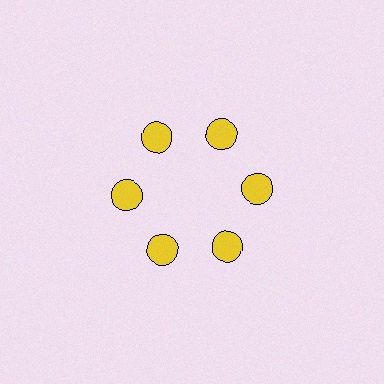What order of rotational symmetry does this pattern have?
This pattern has 6-fold rotational symmetry.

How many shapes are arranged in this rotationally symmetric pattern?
There are 6 shapes, arranged in 6 groups of 1.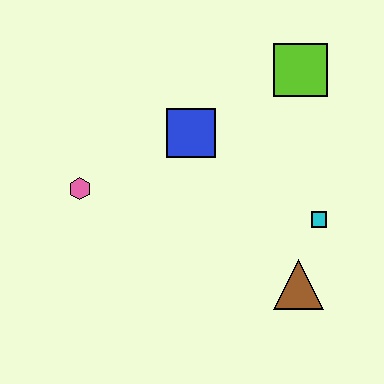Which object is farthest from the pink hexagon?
The lime square is farthest from the pink hexagon.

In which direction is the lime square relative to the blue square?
The lime square is to the right of the blue square.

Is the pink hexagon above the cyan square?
Yes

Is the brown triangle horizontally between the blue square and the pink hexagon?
No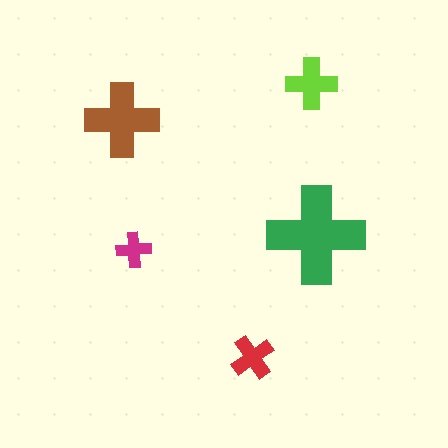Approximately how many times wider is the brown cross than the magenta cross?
About 2 times wider.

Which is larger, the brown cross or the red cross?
The brown one.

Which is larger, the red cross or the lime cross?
The lime one.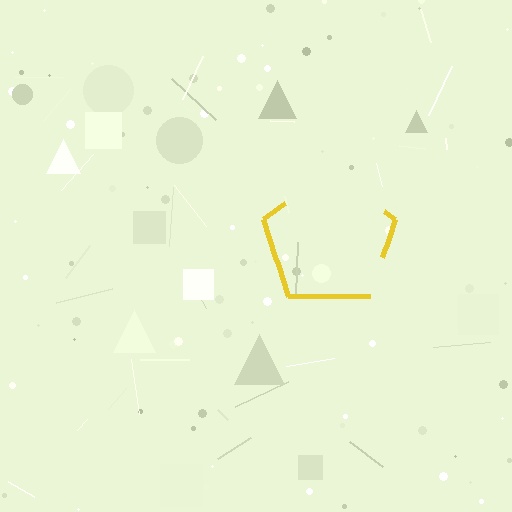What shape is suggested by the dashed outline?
The dashed outline suggests a pentagon.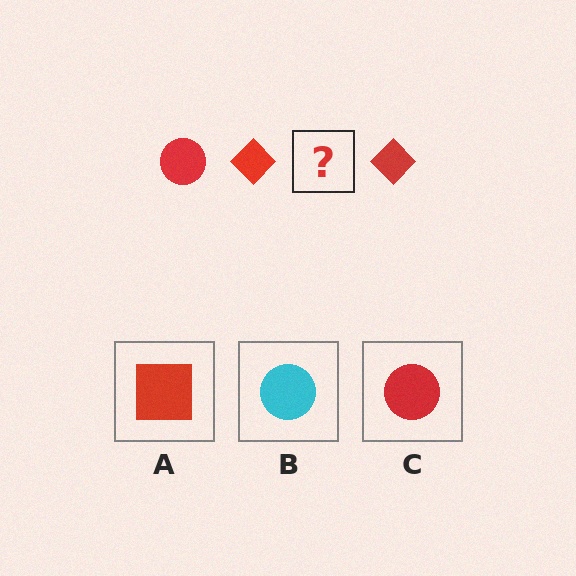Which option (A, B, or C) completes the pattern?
C.